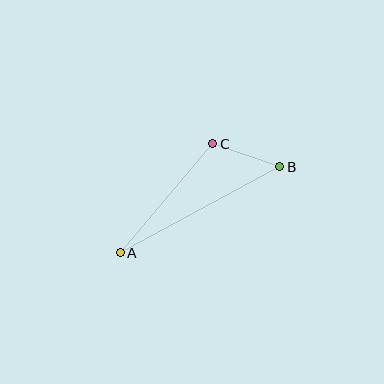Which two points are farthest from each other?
Points A and B are farthest from each other.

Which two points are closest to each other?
Points B and C are closest to each other.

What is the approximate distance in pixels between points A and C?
The distance between A and C is approximately 143 pixels.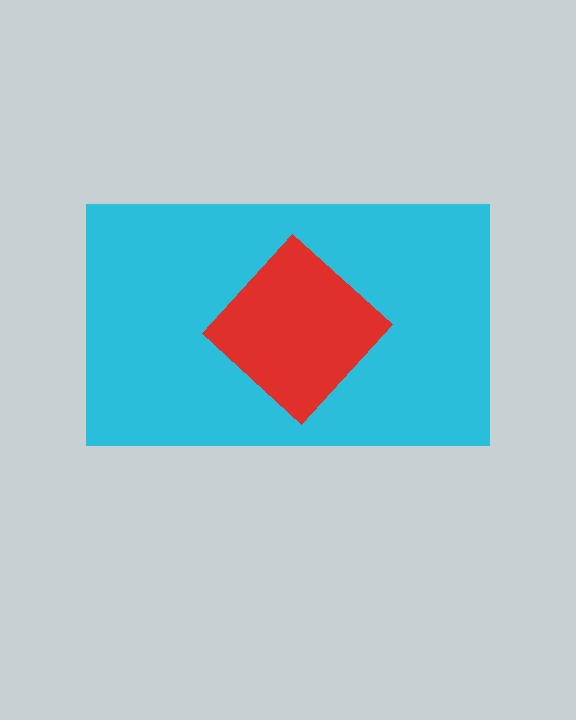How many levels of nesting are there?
2.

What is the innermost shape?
The red diamond.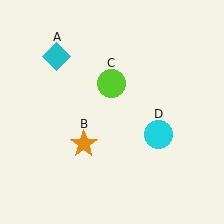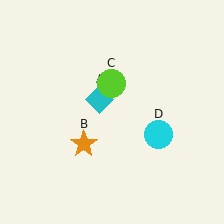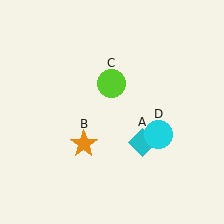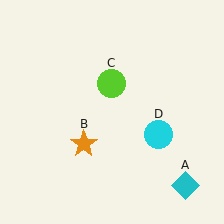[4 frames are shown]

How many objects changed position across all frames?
1 object changed position: cyan diamond (object A).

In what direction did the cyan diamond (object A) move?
The cyan diamond (object A) moved down and to the right.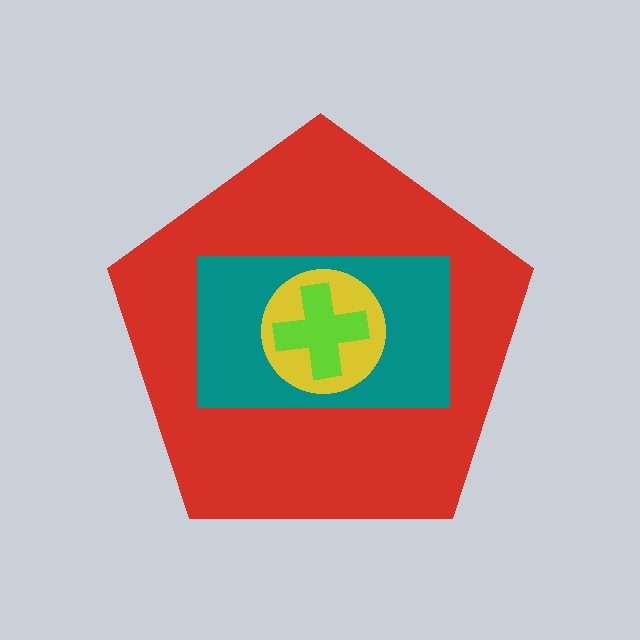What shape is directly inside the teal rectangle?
The yellow circle.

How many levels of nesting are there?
4.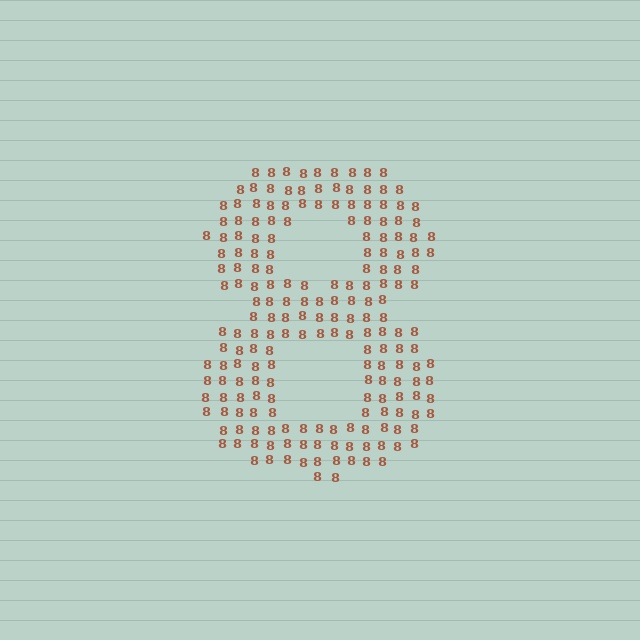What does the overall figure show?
The overall figure shows the digit 8.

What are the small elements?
The small elements are digit 8's.